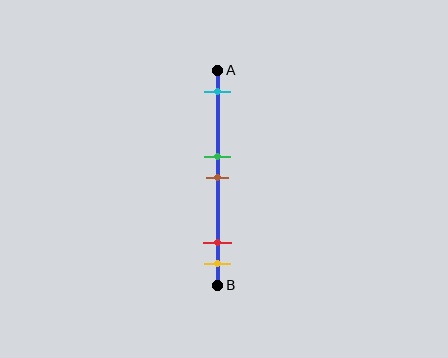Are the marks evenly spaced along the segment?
No, the marks are not evenly spaced.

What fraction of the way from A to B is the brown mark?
The brown mark is approximately 50% (0.5) of the way from A to B.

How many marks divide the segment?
There are 5 marks dividing the segment.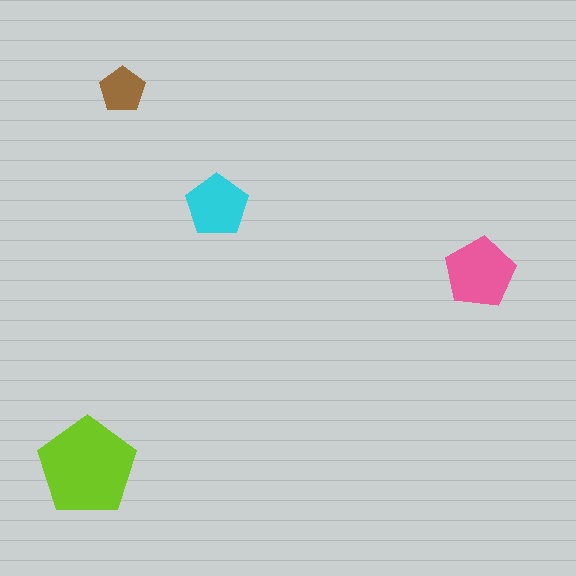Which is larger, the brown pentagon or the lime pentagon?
The lime one.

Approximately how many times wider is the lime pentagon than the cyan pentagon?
About 1.5 times wider.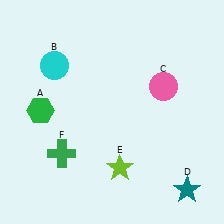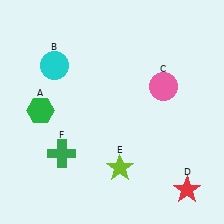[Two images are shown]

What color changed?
The star (D) changed from teal in Image 1 to red in Image 2.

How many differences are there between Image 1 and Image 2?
There is 1 difference between the two images.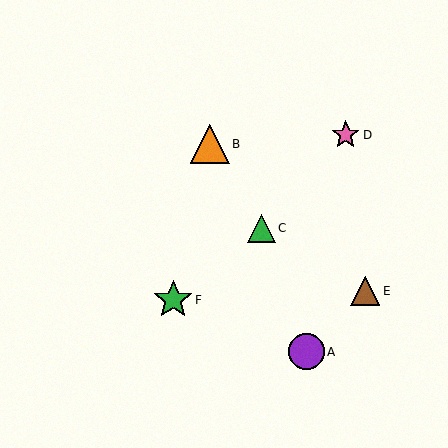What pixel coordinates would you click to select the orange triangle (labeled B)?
Click at (210, 144) to select the orange triangle B.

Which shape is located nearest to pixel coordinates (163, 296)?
The green star (labeled F) at (173, 300) is nearest to that location.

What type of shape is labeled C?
Shape C is a green triangle.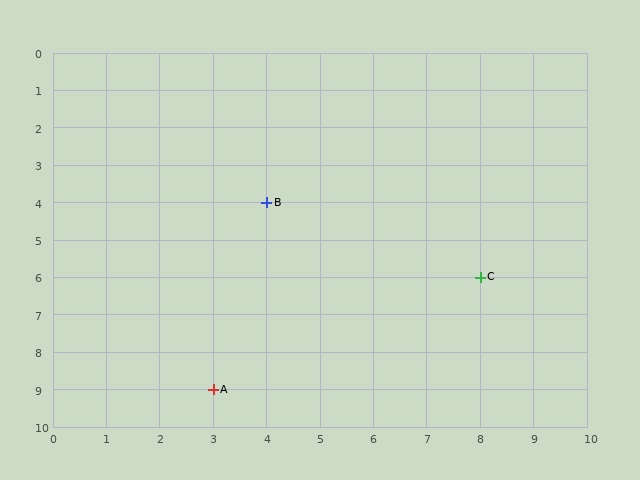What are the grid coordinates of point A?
Point A is at grid coordinates (3, 9).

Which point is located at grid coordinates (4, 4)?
Point B is at (4, 4).